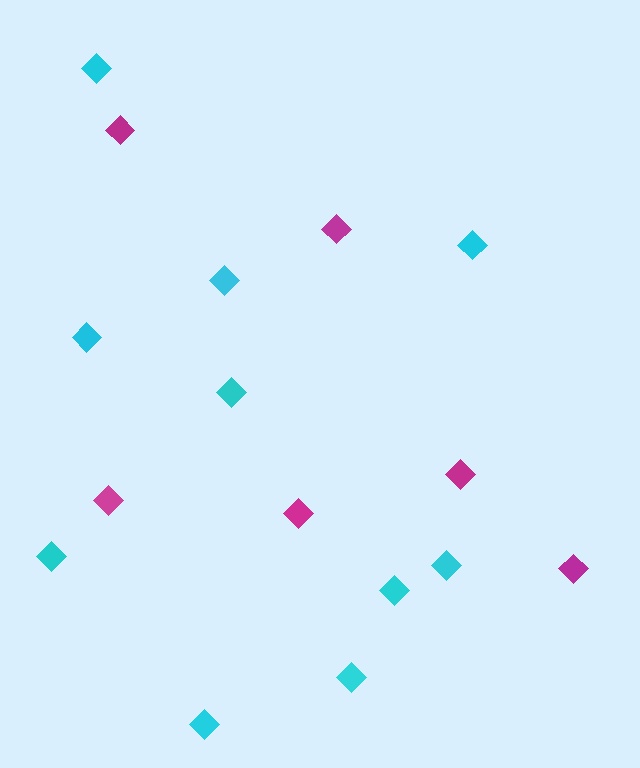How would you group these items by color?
There are 2 groups: one group of magenta diamonds (6) and one group of cyan diamonds (10).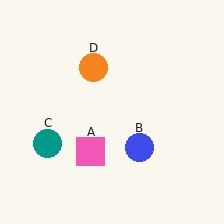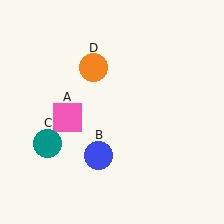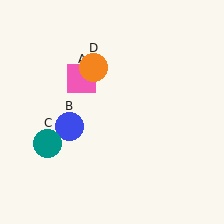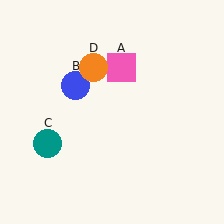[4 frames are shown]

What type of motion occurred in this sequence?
The pink square (object A), blue circle (object B) rotated clockwise around the center of the scene.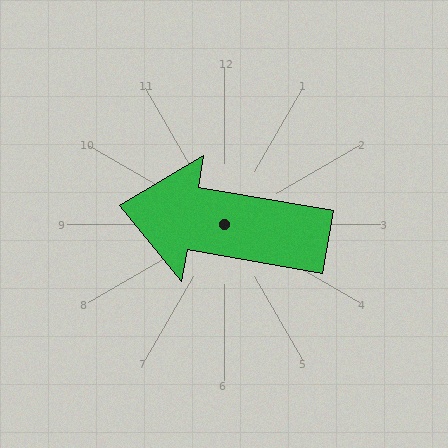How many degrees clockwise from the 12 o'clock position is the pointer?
Approximately 280 degrees.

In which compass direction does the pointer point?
West.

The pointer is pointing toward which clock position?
Roughly 9 o'clock.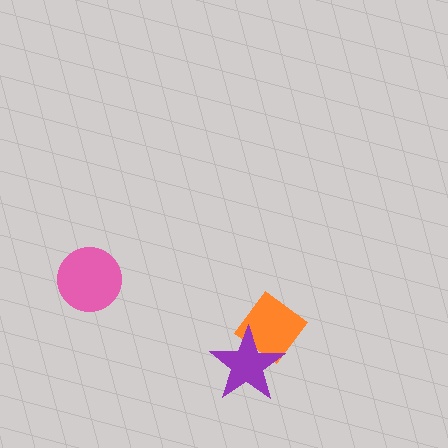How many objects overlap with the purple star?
1 object overlaps with the purple star.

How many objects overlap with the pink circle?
0 objects overlap with the pink circle.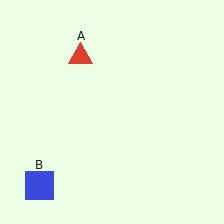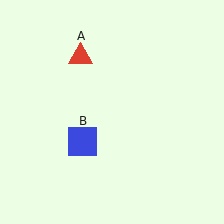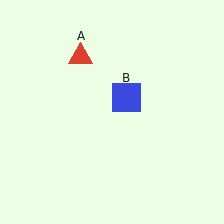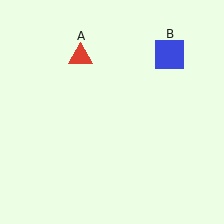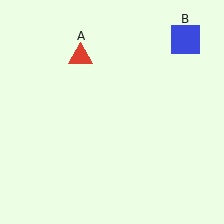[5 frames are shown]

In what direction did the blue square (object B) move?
The blue square (object B) moved up and to the right.